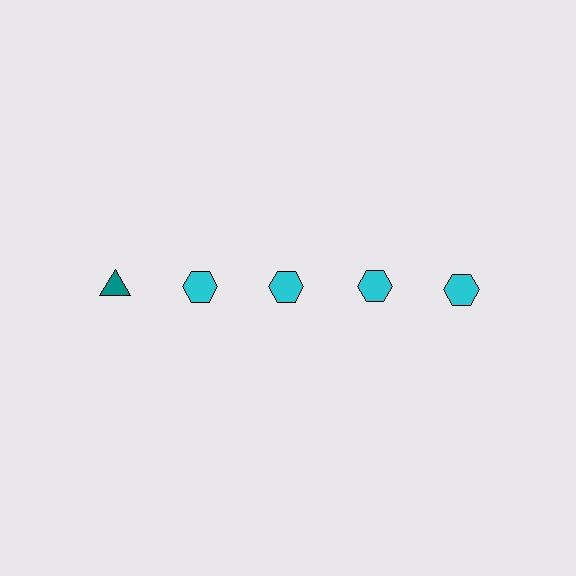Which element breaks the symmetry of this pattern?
The teal triangle in the top row, leftmost column breaks the symmetry. All other shapes are cyan hexagons.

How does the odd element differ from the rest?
It differs in both color (teal instead of cyan) and shape (triangle instead of hexagon).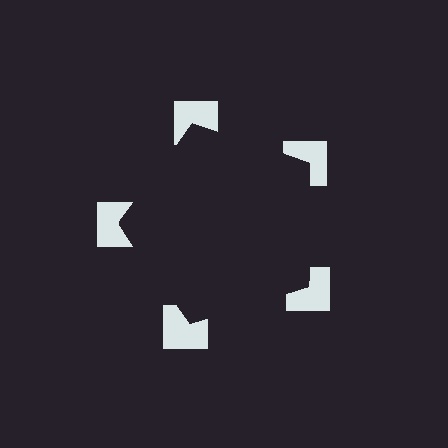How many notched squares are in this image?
There are 5 — one at each vertex of the illusory pentagon.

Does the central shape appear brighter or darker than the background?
It typically appears slightly darker than the background, even though no actual brightness change is drawn.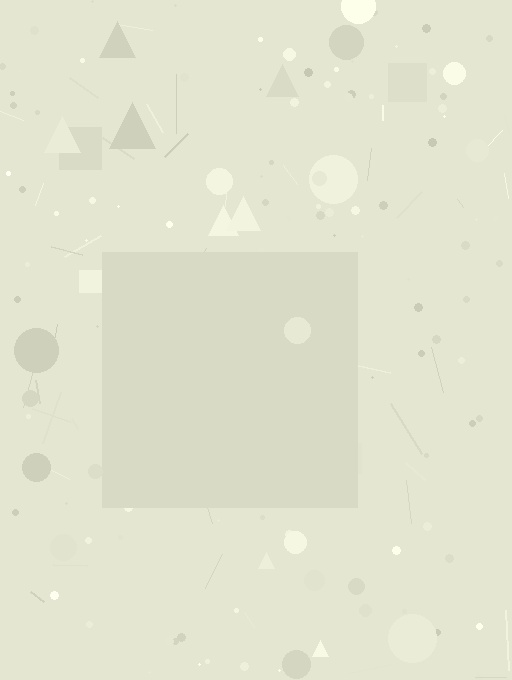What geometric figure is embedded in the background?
A square is embedded in the background.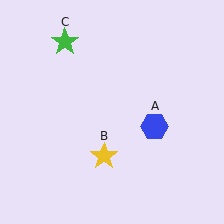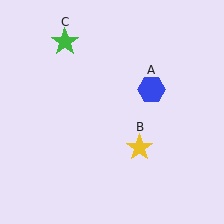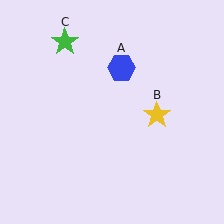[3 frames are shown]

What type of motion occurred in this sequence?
The blue hexagon (object A), yellow star (object B) rotated counterclockwise around the center of the scene.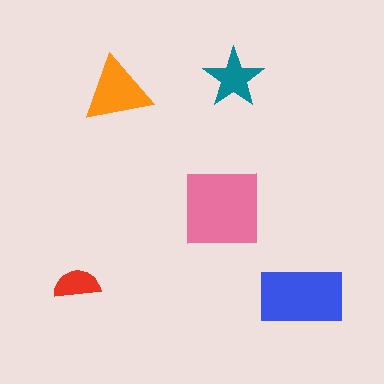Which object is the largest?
The pink square.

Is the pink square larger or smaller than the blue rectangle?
Larger.